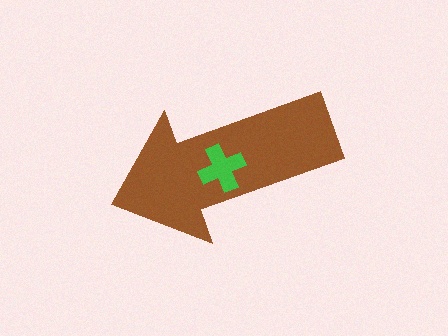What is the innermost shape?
The green cross.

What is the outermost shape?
The brown arrow.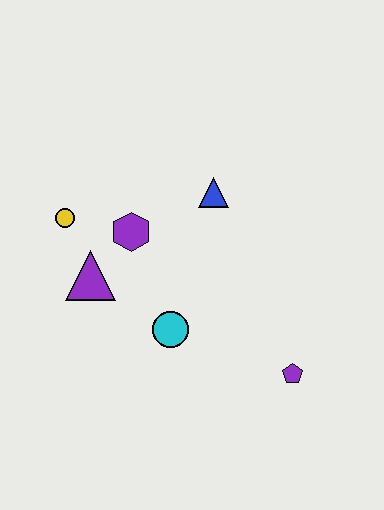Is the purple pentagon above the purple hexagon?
No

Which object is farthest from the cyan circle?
The yellow circle is farthest from the cyan circle.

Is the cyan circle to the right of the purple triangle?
Yes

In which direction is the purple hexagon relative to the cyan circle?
The purple hexagon is above the cyan circle.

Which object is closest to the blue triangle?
The purple hexagon is closest to the blue triangle.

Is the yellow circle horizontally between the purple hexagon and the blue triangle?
No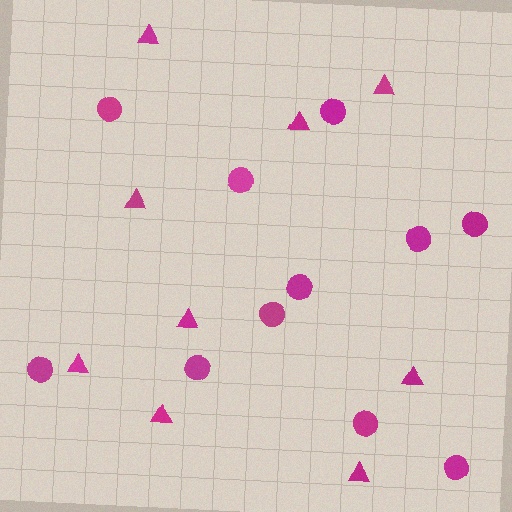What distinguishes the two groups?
There are 2 groups: one group of triangles (9) and one group of circles (11).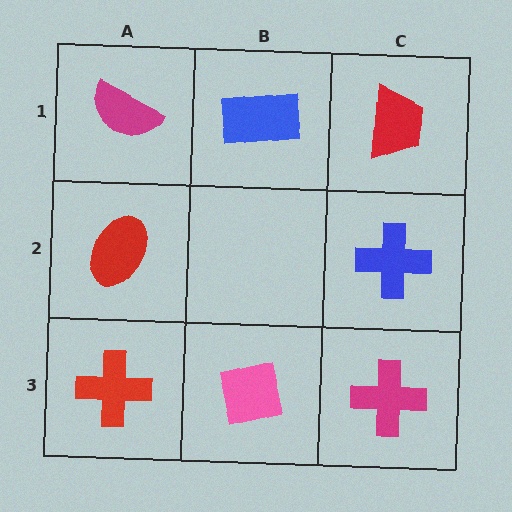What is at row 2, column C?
A blue cross.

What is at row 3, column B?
A pink square.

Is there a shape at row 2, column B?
No, that cell is empty.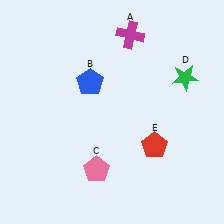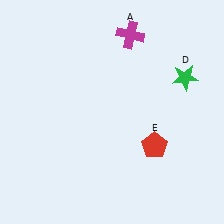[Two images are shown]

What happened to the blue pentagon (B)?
The blue pentagon (B) was removed in Image 2. It was in the top-left area of Image 1.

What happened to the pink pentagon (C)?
The pink pentagon (C) was removed in Image 2. It was in the bottom-left area of Image 1.